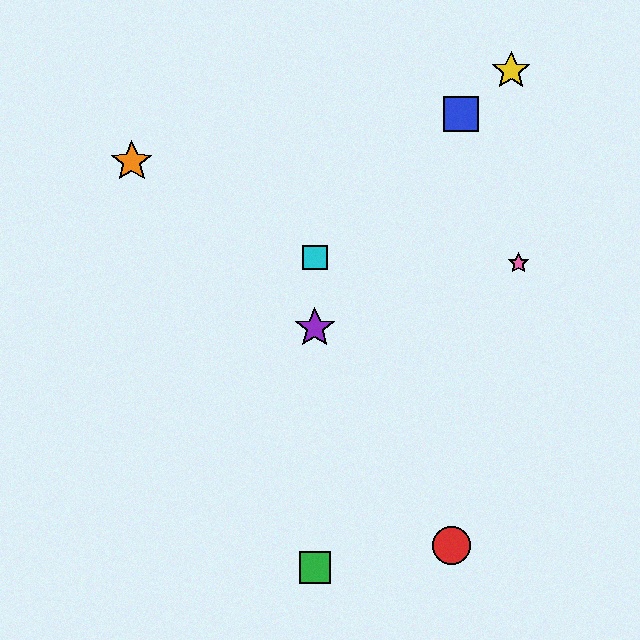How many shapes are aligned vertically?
3 shapes (the green square, the purple star, the cyan square) are aligned vertically.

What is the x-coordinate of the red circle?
The red circle is at x≈452.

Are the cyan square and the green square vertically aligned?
Yes, both are at x≈315.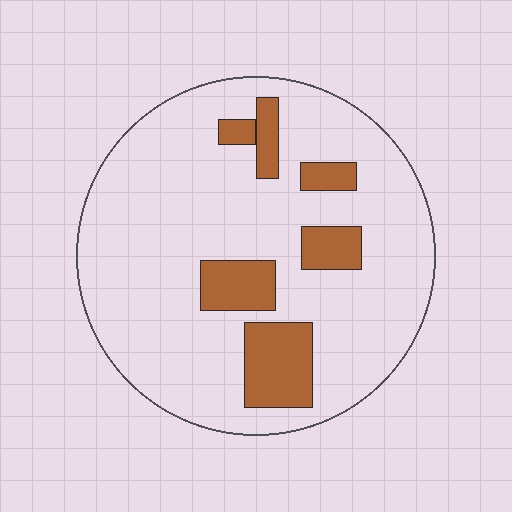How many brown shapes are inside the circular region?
6.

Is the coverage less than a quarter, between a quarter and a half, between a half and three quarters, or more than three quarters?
Less than a quarter.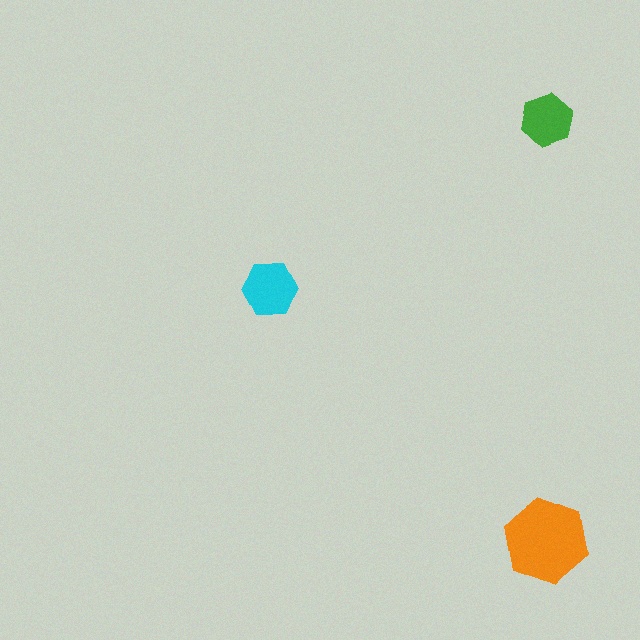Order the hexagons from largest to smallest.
the orange one, the cyan one, the green one.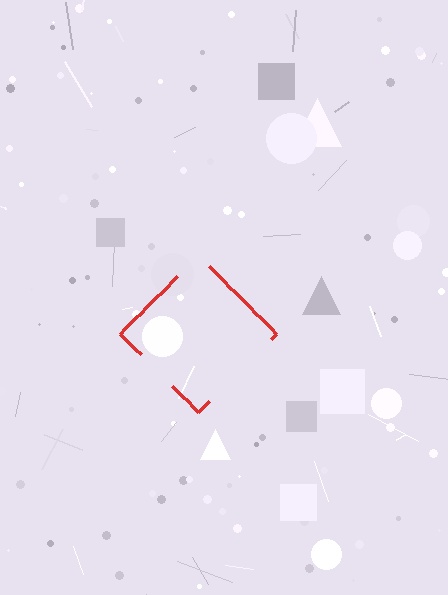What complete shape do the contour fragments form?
The contour fragments form a diamond.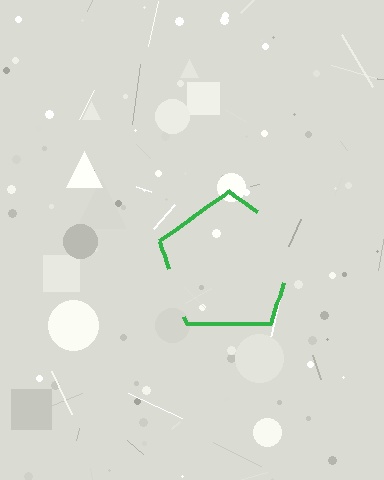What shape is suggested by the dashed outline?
The dashed outline suggests a pentagon.